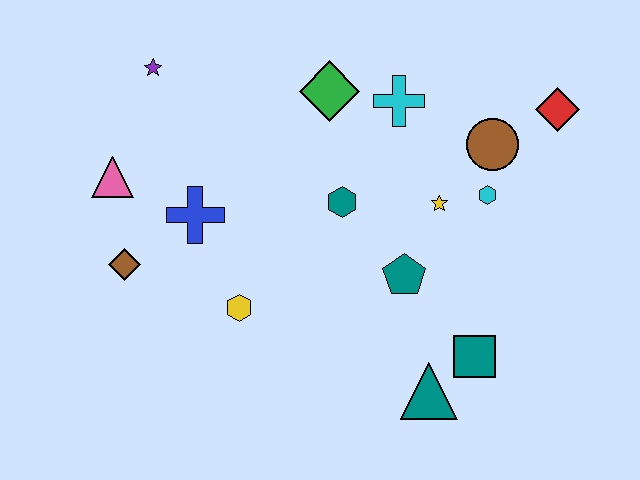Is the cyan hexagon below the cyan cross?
Yes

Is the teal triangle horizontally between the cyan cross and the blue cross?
No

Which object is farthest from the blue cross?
The red diamond is farthest from the blue cross.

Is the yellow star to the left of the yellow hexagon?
No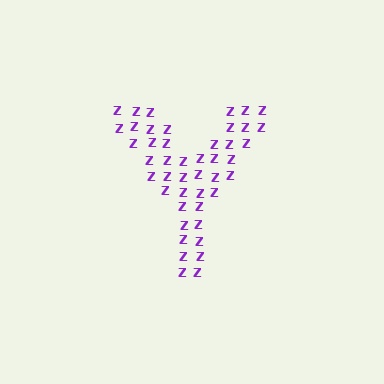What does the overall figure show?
The overall figure shows the letter Y.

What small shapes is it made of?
It is made of small letter Z's.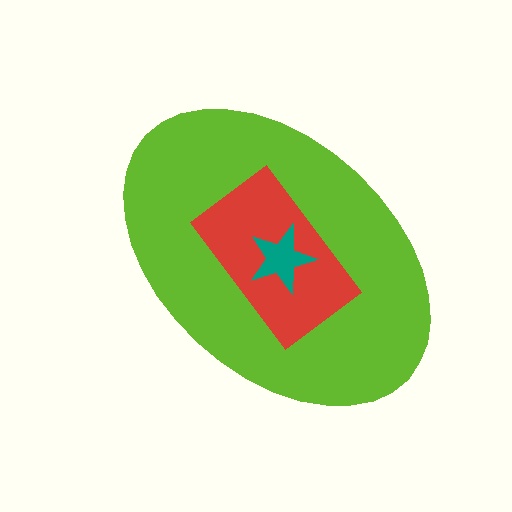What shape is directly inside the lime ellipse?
The red rectangle.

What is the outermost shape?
The lime ellipse.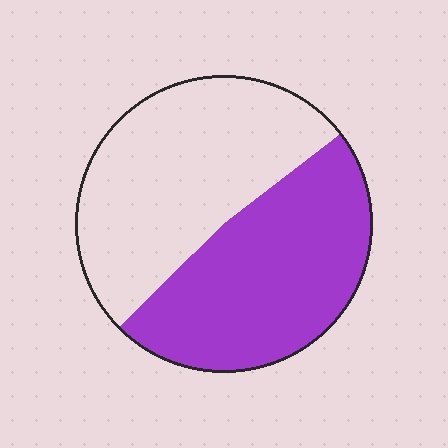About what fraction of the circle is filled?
About one half (1/2).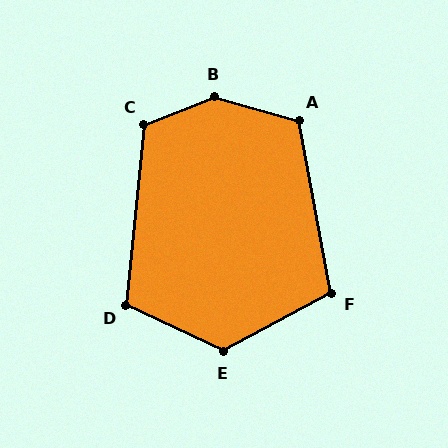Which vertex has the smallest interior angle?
F, at approximately 108 degrees.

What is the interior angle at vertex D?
Approximately 110 degrees (obtuse).